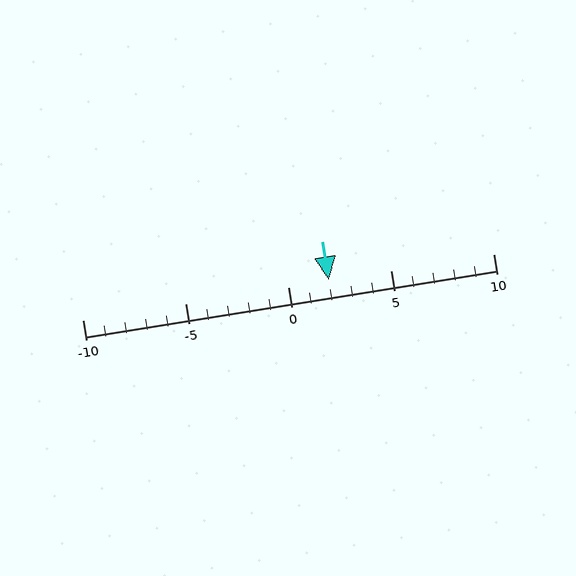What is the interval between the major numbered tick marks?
The major tick marks are spaced 5 units apart.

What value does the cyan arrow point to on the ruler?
The cyan arrow points to approximately 2.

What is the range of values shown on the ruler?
The ruler shows values from -10 to 10.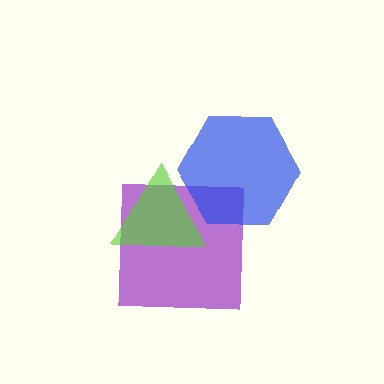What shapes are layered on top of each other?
The layered shapes are: a purple square, a lime triangle, a blue hexagon.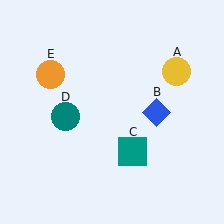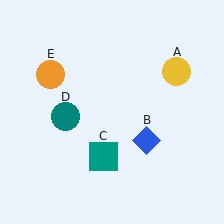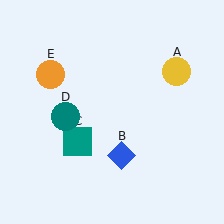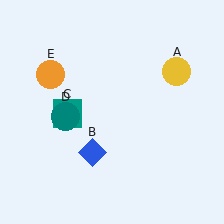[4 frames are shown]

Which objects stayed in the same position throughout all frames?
Yellow circle (object A) and teal circle (object D) and orange circle (object E) remained stationary.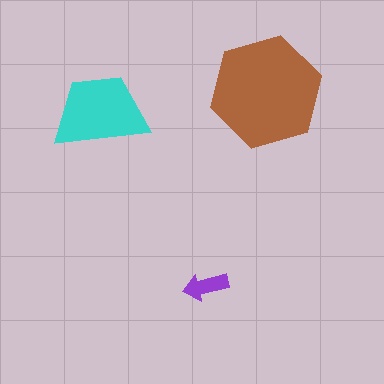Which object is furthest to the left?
The cyan trapezoid is leftmost.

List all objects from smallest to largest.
The purple arrow, the cyan trapezoid, the brown hexagon.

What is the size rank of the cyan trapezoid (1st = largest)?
2nd.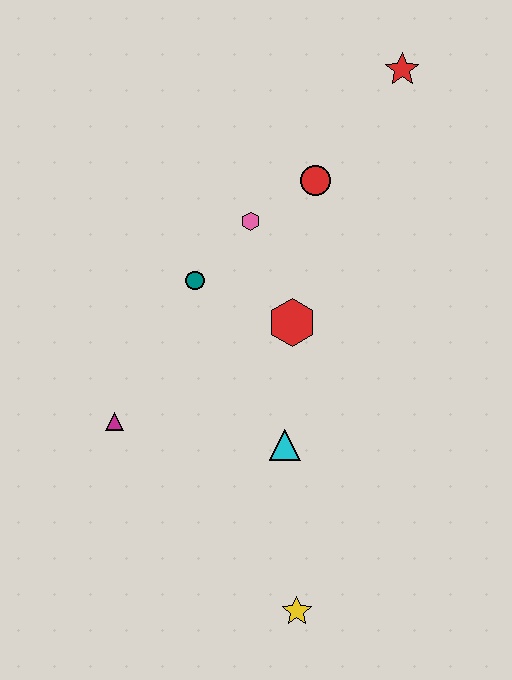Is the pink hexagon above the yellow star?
Yes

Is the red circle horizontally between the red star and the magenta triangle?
Yes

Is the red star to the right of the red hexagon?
Yes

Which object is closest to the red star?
The red circle is closest to the red star.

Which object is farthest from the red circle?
The yellow star is farthest from the red circle.